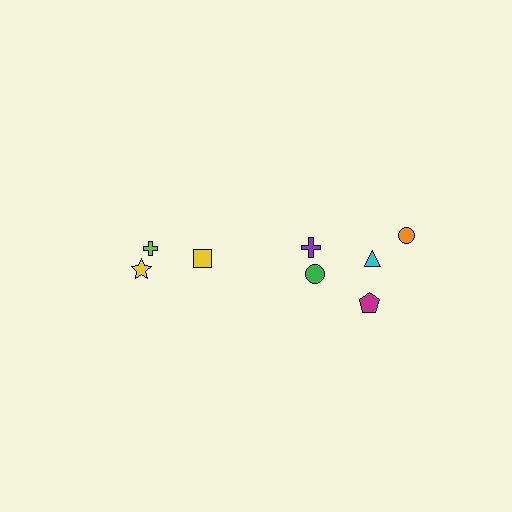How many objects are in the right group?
There are 5 objects.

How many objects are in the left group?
There are 3 objects.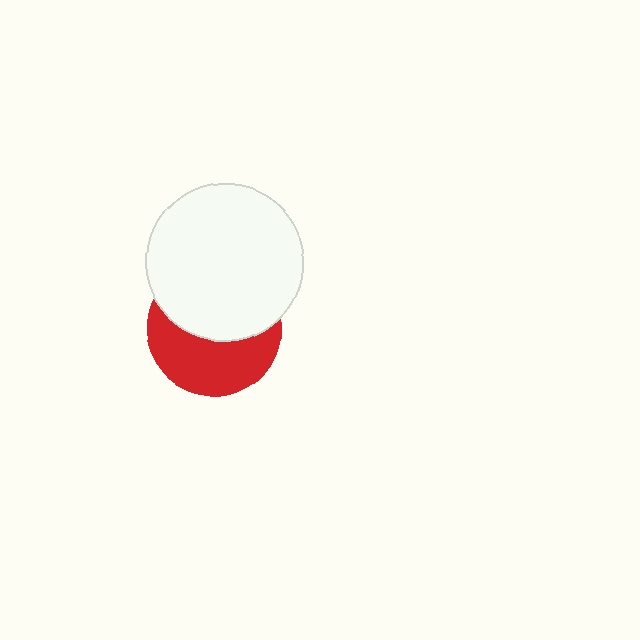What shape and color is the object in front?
The object in front is a white circle.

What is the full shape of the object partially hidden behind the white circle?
The partially hidden object is a red circle.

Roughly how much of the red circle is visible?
About half of it is visible (roughly 49%).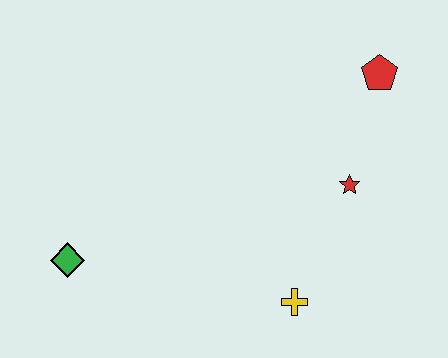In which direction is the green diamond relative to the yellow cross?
The green diamond is to the left of the yellow cross.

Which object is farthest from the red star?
The green diamond is farthest from the red star.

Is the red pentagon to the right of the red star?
Yes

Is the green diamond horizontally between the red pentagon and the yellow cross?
No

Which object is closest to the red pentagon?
The red star is closest to the red pentagon.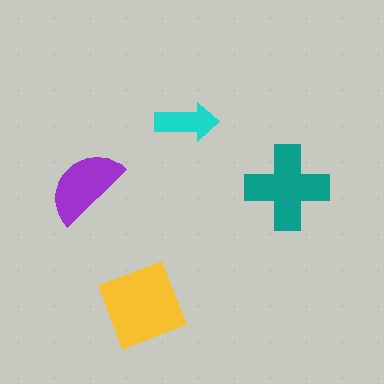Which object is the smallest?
The cyan arrow.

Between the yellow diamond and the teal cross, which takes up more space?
The yellow diamond.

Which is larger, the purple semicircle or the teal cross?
The teal cross.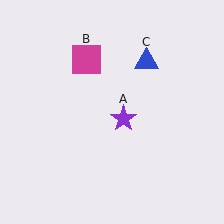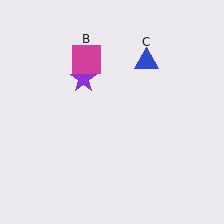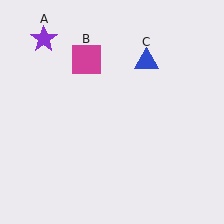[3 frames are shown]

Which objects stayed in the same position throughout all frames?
Magenta square (object B) and blue triangle (object C) remained stationary.